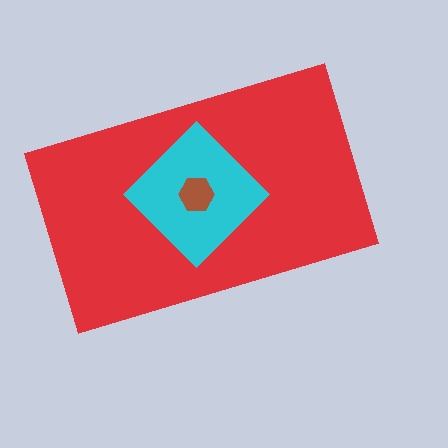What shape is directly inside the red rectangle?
The cyan diamond.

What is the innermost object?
The brown hexagon.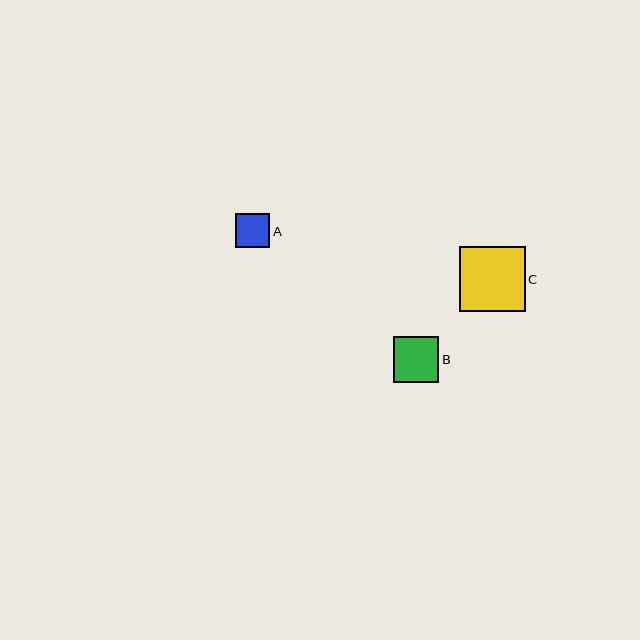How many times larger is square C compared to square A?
Square C is approximately 1.9 times the size of square A.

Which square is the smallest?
Square A is the smallest with a size of approximately 34 pixels.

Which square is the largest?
Square C is the largest with a size of approximately 66 pixels.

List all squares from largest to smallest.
From largest to smallest: C, B, A.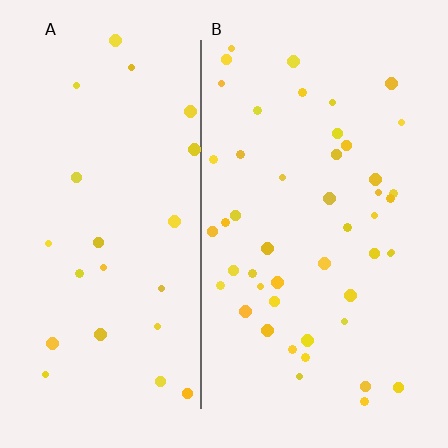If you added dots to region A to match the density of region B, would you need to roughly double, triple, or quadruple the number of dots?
Approximately double.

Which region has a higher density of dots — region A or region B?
B (the right).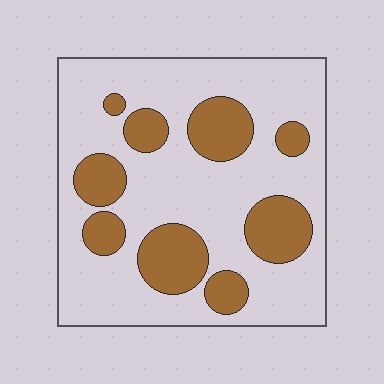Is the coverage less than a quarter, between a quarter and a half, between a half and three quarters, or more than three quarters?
Between a quarter and a half.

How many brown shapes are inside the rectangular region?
9.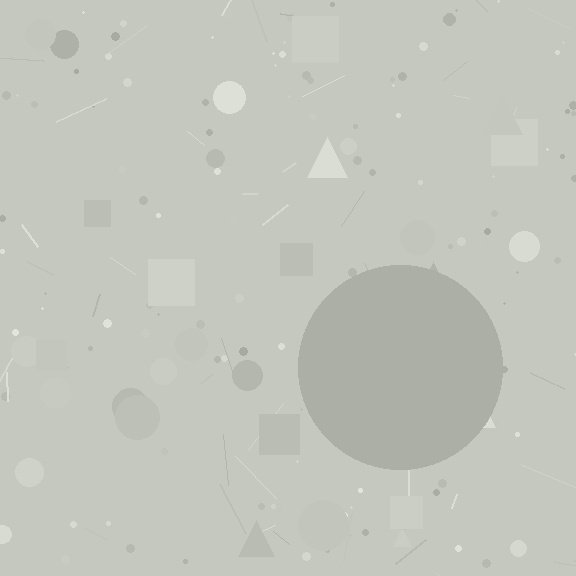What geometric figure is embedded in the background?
A circle is embedded in the background.